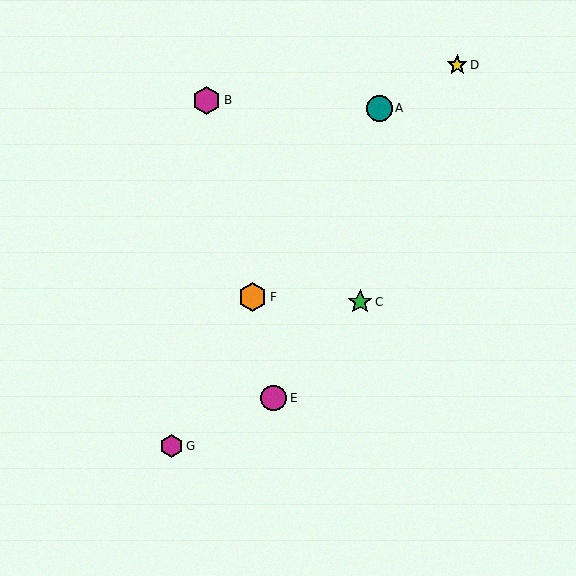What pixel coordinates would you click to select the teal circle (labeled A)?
Click at (379, 108) to select the teal circle A.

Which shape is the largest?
The orange hexagon (labeled F) is the largest.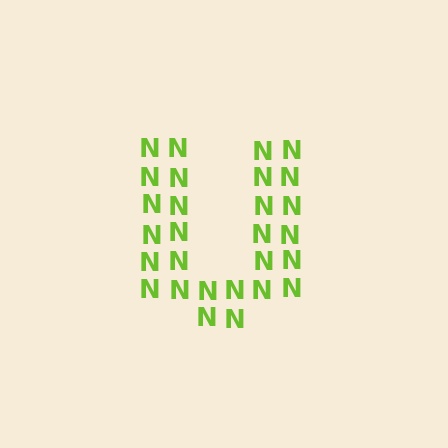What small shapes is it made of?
It is made of small letter N's.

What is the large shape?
The large shape is the letter U.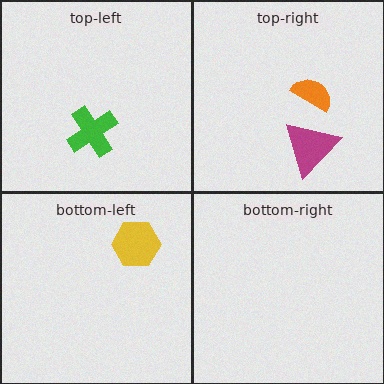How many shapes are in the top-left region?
1.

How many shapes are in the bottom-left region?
1.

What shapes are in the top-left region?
The green cross.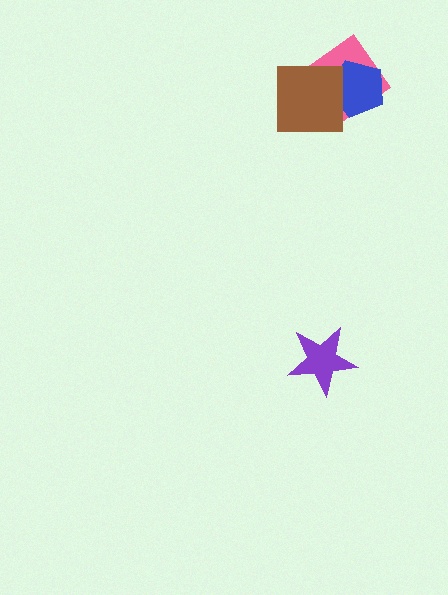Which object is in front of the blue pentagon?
The brown square is in front of the blue pentagon.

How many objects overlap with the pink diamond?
2 objects overlap with the pink diamond.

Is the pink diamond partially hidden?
Yes, it is partially covered by another shape.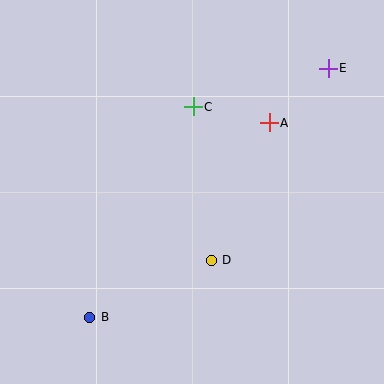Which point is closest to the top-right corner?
Point E is closest to the top-right corner.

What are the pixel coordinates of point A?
Point A is at (269, 123).